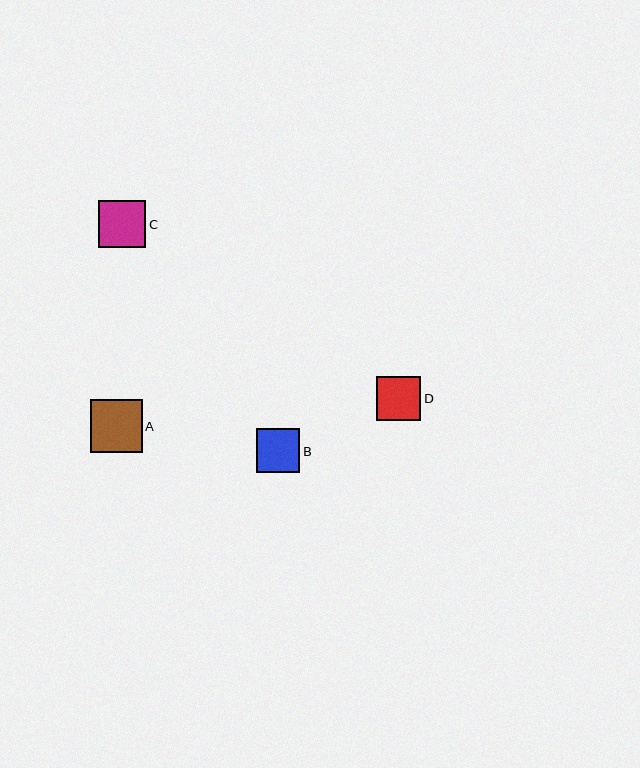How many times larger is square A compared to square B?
Square A is approximately 1.2 times the size of square B.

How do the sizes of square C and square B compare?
Square C and square B are approximately the same size.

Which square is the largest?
Square A is the largest with a size of approximately 52 pixels.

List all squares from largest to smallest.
From largest to smallest: A, C, D, B.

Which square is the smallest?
Square B is the smallest with a size of approximately 44 pixels.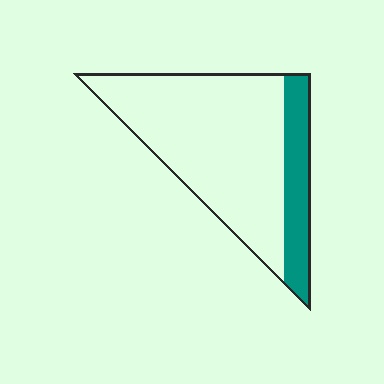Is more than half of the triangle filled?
No.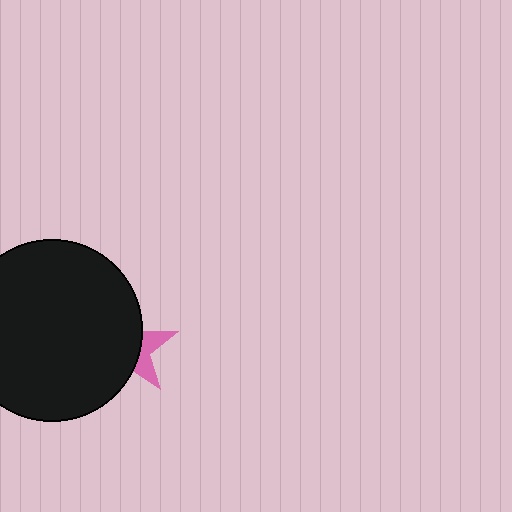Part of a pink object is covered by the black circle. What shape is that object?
It is a star.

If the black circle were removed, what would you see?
You would see the complete pink star.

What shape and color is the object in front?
The object in front is a black circle.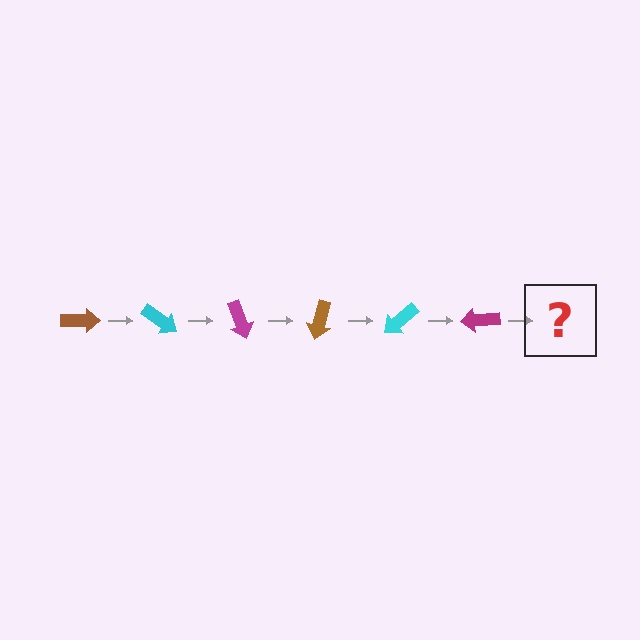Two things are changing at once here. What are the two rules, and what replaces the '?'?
The two rules are that it rotates 35 degrees each step and the color cycles through brown, cyan, and magenta. The '?' should be a brown arrow, rotated 210 degrees from the start.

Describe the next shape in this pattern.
It should be a brown arrow, rotated 210 degrees from the start.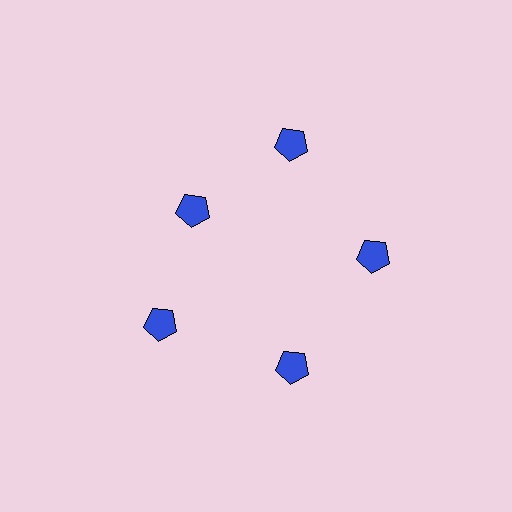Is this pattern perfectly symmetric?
No. The 5 blue pentagons are arranged in a ring, but one element near the 10 o'clock position is pulled inward toward the center, breaking the 5-fold rotational symmetry.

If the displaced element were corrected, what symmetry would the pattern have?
It would have 5-fold rotational symmetry — the pattern would map onto itself every 72 degrees.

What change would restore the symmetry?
The symmetry would be restored by moving it outward, back onto the ring so that all 5 pentagons sit at equal angles and equal distance from the center.